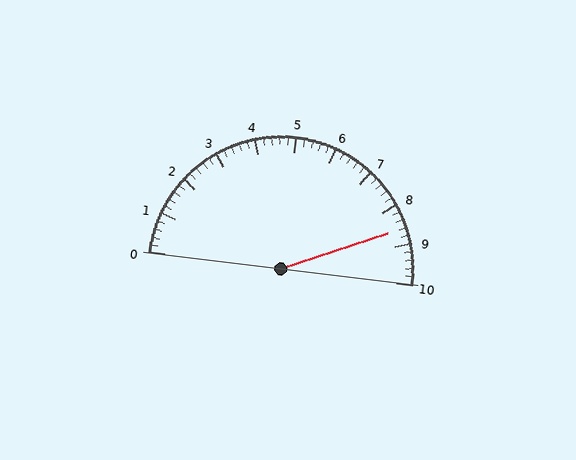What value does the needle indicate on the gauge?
The needle indicates approximately 8.6.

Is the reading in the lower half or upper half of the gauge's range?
The reading is in the upper half of the range (0 to 10).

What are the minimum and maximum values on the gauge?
The gauge ranges from 0 to 10.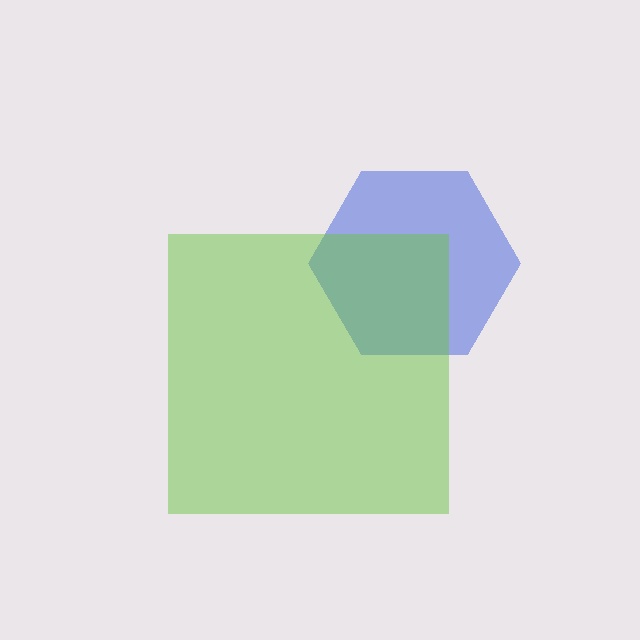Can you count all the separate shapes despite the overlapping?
Yes, there are 2 separate shapes.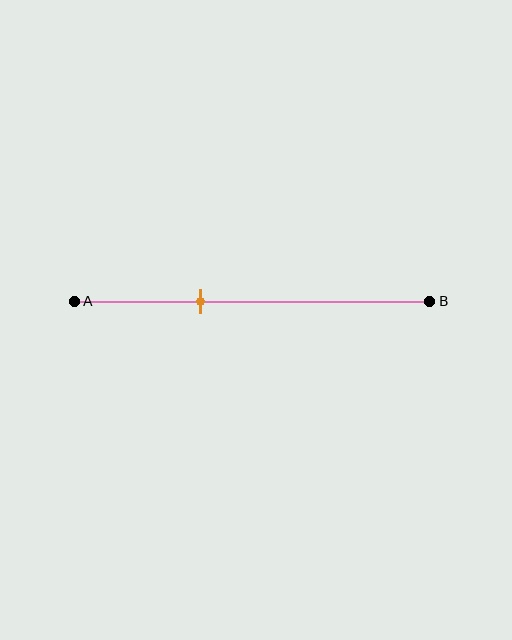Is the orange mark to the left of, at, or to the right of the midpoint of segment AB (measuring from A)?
The orange mark is to the left of the midpoint of segment AB.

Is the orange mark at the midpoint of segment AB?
No, the mark is at about 35% from A, not at the 50% midpoint.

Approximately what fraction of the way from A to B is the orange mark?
The orange mark is approximately 35% of the way from A to B.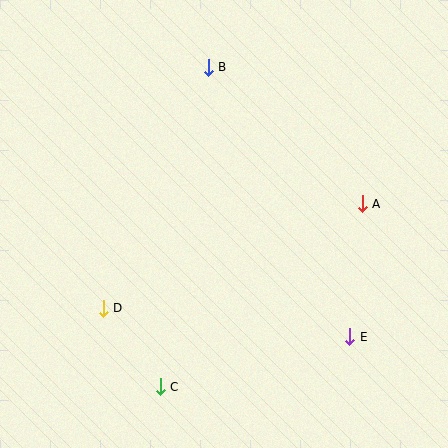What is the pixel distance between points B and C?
The distance between B and C is 323 pixels.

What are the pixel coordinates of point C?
Point C is at (160, 387).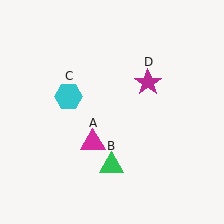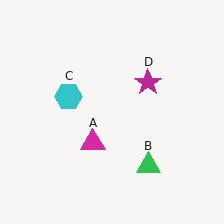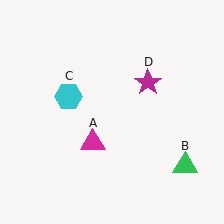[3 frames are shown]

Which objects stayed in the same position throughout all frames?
Magenta triangle (object A) and cyan hexagon (object C) and magenta star (object D) remained stationary.